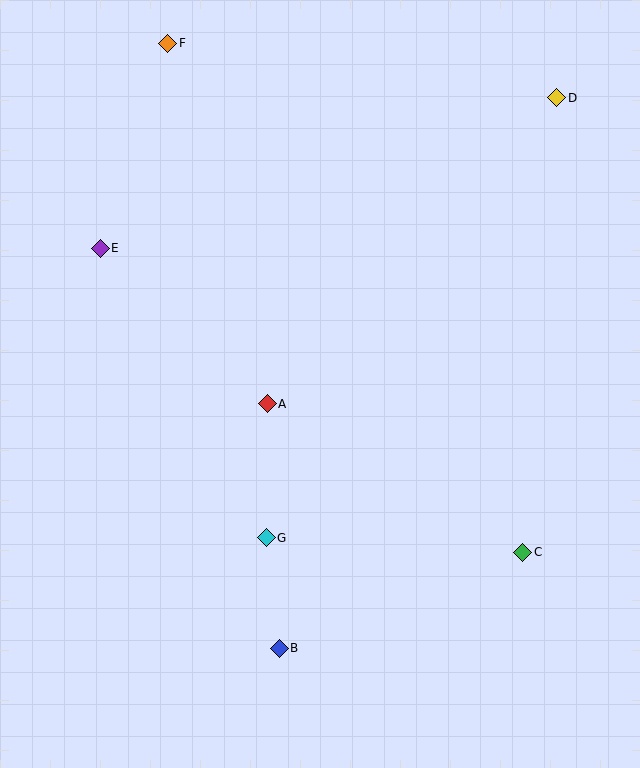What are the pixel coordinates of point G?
Point G is at (266, 538).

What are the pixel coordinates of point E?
Point E is at (100, 248).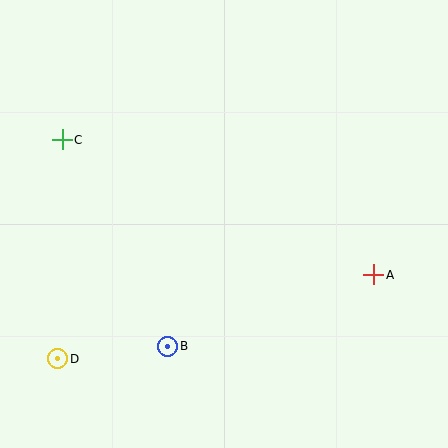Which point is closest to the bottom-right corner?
Point A is closest to the bottom-right corner.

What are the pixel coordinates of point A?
Point A is at (374, 275).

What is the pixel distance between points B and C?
The distance between B and C is 232 pixels.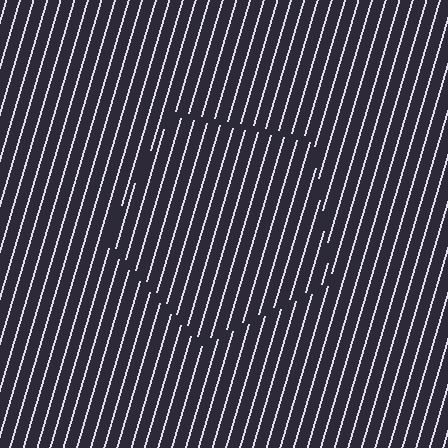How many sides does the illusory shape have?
5 sides — the line-ends trace a pentagon.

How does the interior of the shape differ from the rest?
The interior of the shape contains the same grating, shifted by half a period — the contour is defined by the phase discontinuity where line-ends from the inner and outer gratings abut.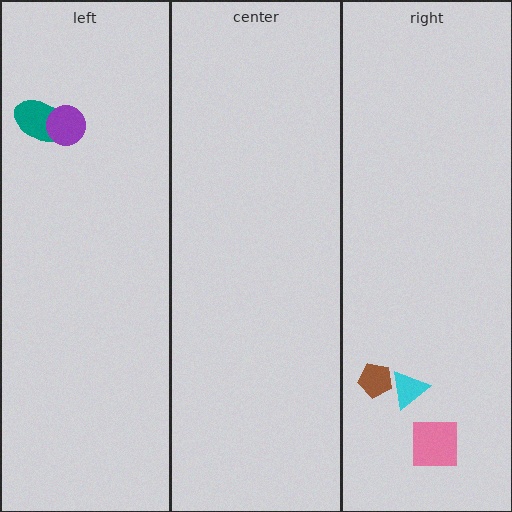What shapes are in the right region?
The pink square, the brown pentagon, the cyan triangle.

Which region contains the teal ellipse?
The left region.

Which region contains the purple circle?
The left region.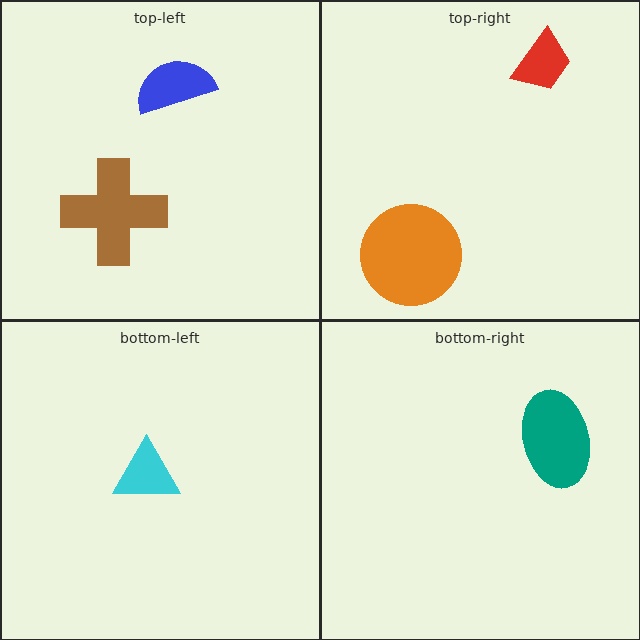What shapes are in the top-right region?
The orange circle, the red trapezoid.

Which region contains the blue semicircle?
The top-left region.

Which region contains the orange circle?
The top-right region.